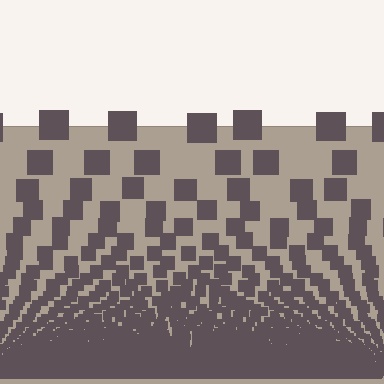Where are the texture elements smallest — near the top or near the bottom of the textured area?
Near the bottom.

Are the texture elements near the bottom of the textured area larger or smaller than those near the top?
Smaller. The gradient is inverted — elements near the bottom are smaller and denser.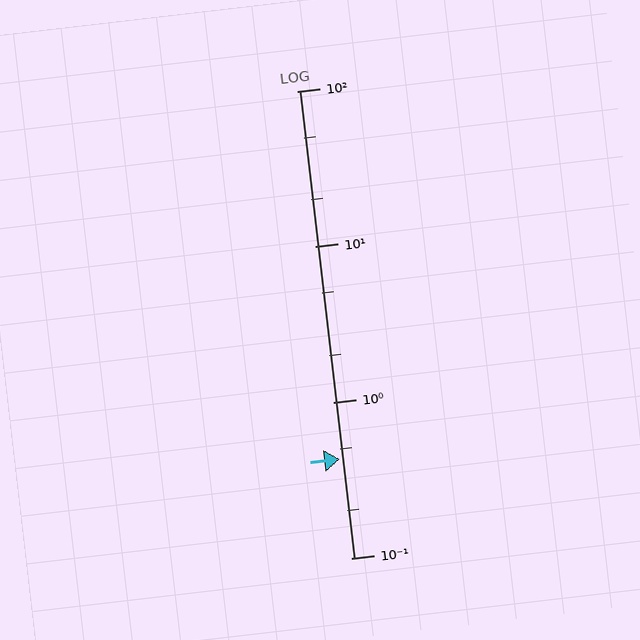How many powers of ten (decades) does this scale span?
The scale spans 3 decades, from 0.1 to 100.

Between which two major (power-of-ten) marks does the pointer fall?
The pointer is between 0.1 and 1.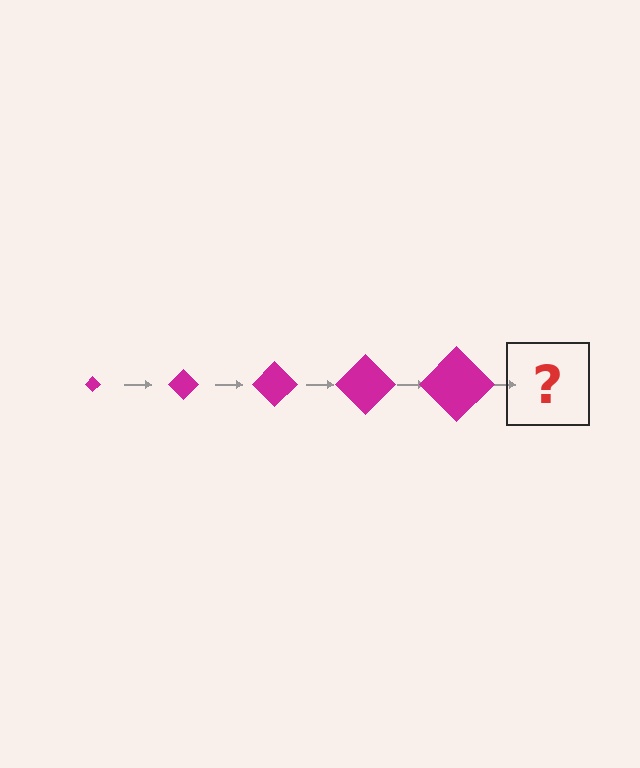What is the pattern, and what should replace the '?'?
The pattern is that the diamond gets progressively larger each step. The '?' should be a magenta diamond, larger than the previous one.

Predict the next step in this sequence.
The next step is a magenta diamond, larger than the previous one.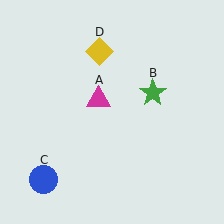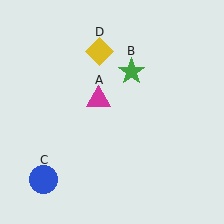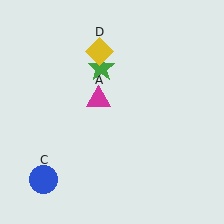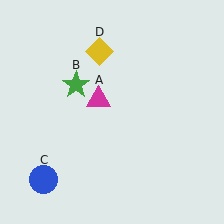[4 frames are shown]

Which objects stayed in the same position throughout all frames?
Magenta triangle (object A) and blue circle (object C) and yellow diamond (object D) remained stationary.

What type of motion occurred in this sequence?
The green star (object B) rotated counterclockwise around the center of the scene.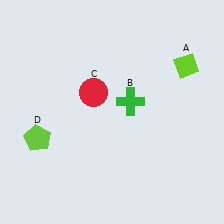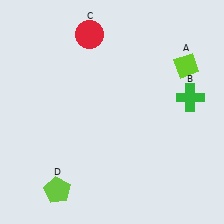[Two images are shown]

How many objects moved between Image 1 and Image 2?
3 objects moved between the two images.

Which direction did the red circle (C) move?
The red circle (C) moved up.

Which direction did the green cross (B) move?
The green cross (B) moved right.